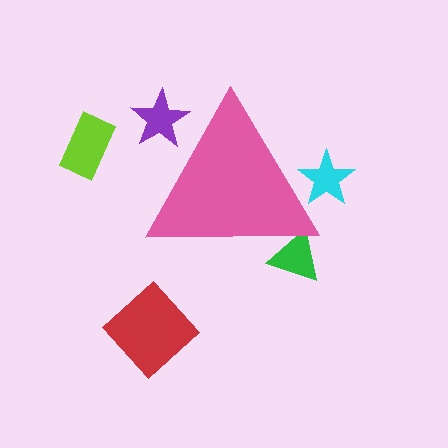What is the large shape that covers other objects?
A pink triangle.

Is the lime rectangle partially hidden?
No, the lime rectangle is fully visible.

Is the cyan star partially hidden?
Yes, the cyan star is partially hidden behind the pink triangle.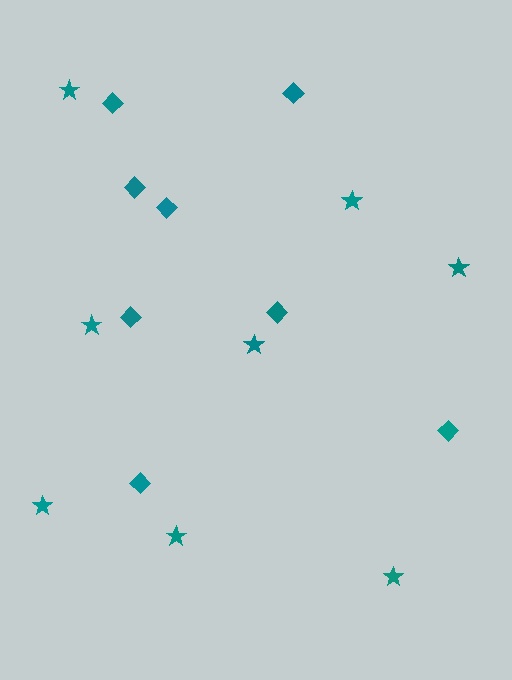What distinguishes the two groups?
There are 2 groups: one group of diamonds (8) and one group of stars (8).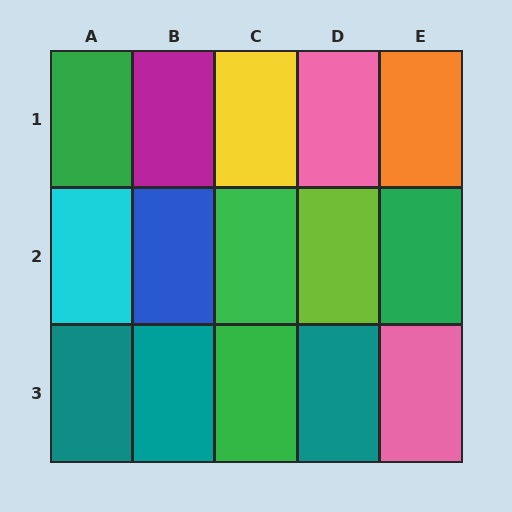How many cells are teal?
3 cells are teal.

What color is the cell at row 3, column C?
Green.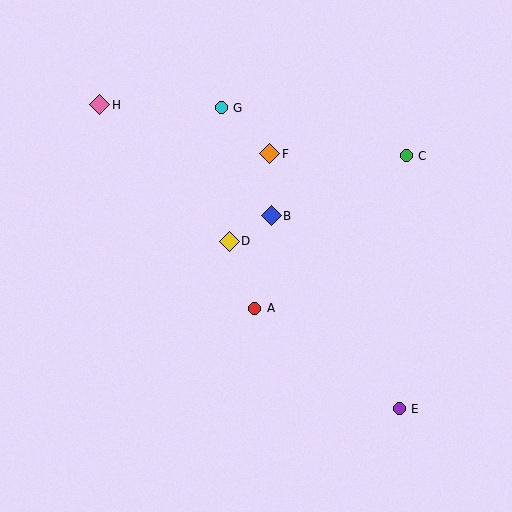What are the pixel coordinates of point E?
Point E is at (399, 409).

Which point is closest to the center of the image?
Point D at (229, 241) is closest to the center.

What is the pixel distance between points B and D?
The distance between B and D is 49 pixels.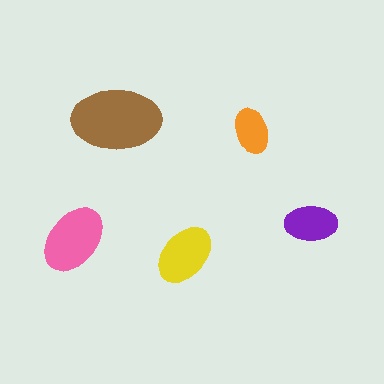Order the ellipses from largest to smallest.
the brown one, the pink one, the yellow one, the purple one, the orange one.